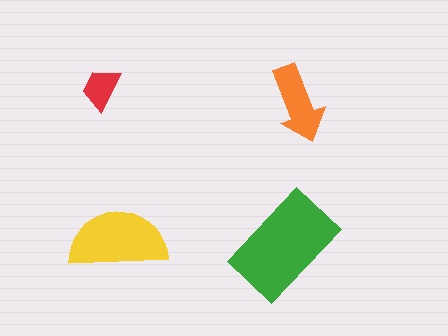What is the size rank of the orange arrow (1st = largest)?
3rd.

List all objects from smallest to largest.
The red trapezoid, the orange arrow, the yellow semicircle, the green rectangle.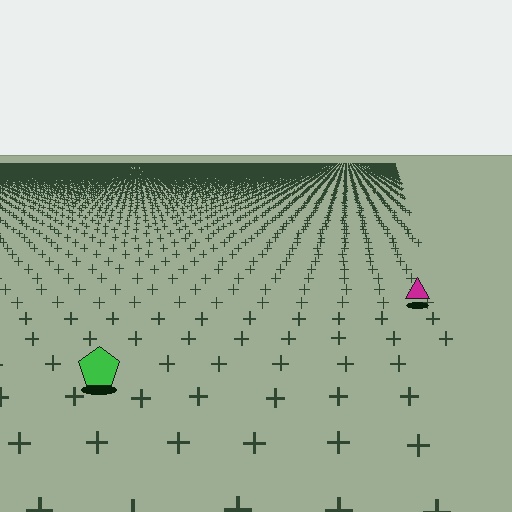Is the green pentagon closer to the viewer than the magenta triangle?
Yes. The green pentagon is closer — you can tell from the texture gradient: the ground texture is coarser near it.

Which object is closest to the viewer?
The green pentagon is closest. The texture marks near it are larger and more spread out.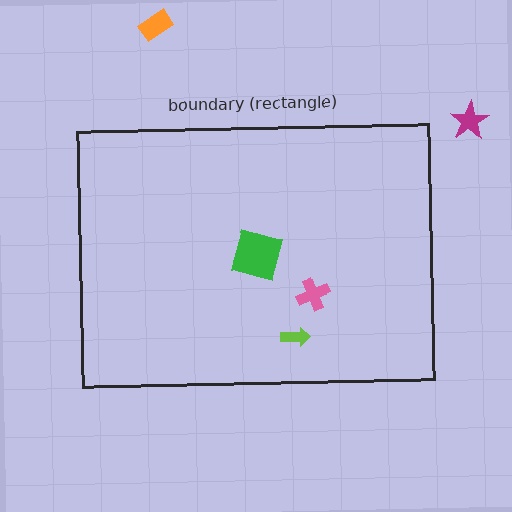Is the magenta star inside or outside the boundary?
Outside.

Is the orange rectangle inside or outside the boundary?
Outside.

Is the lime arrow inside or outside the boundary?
Inside.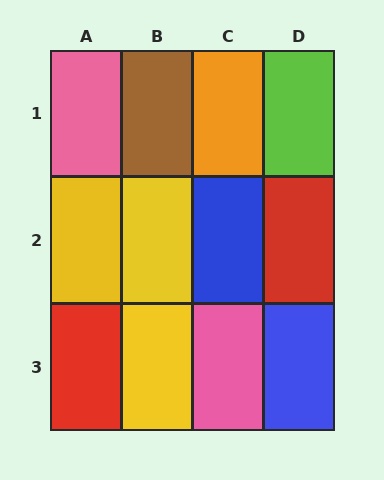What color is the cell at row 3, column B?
Yellow.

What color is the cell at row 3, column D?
Blue.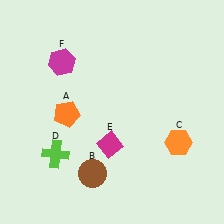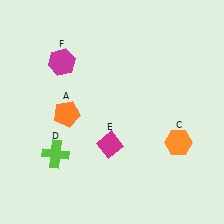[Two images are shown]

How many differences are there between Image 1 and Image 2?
There is 1 difference between the two images.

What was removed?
The brown circle (B) was removed in Image 2.